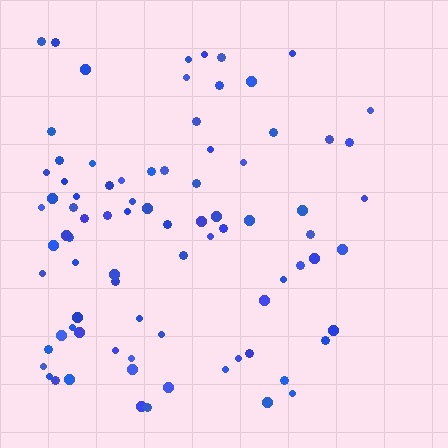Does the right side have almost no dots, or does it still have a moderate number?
Still a moderate number, just noticeably fewer than the left.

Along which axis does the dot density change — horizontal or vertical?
Horizontal.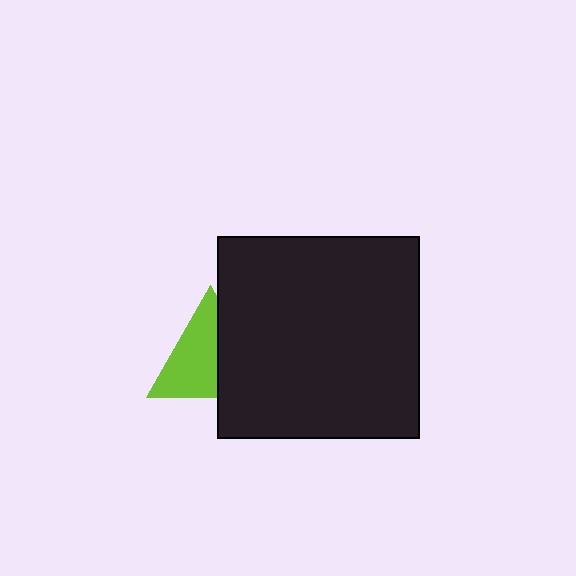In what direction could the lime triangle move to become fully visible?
The lime triangle could move left. That would shift it out from behind the black square entirely.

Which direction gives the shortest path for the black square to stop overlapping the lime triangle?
Moving right gives the shortest separation.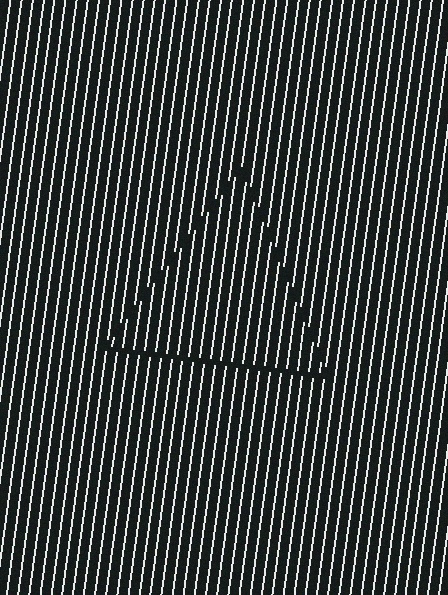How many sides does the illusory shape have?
3 sides — the line-ends trace a triangle.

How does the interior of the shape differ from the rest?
The interior of the shape contains the same grating, shifted by half a period — the contour is defined by the phase discontinuity where line-ends from the inner and outer gratings abut.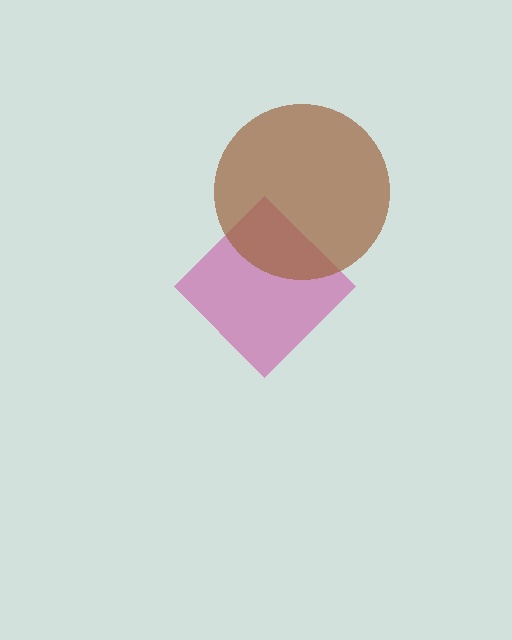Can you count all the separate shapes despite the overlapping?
Yes, there are 2 separate shapes.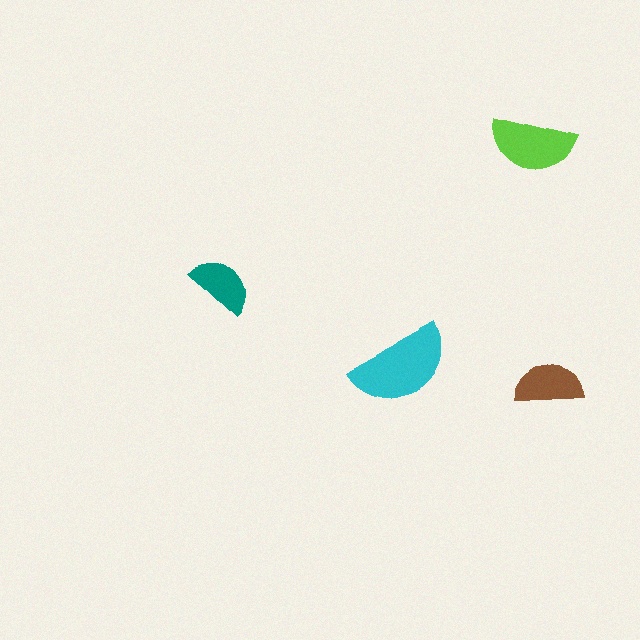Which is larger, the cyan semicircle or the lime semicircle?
The cyan one.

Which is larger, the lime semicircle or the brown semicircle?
The lime one.